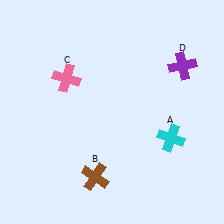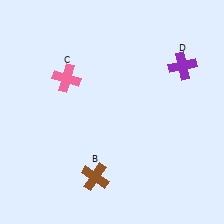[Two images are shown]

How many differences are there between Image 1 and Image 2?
There is 1 difference between the two images.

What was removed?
The cyan cross (A) was removed in Image 2.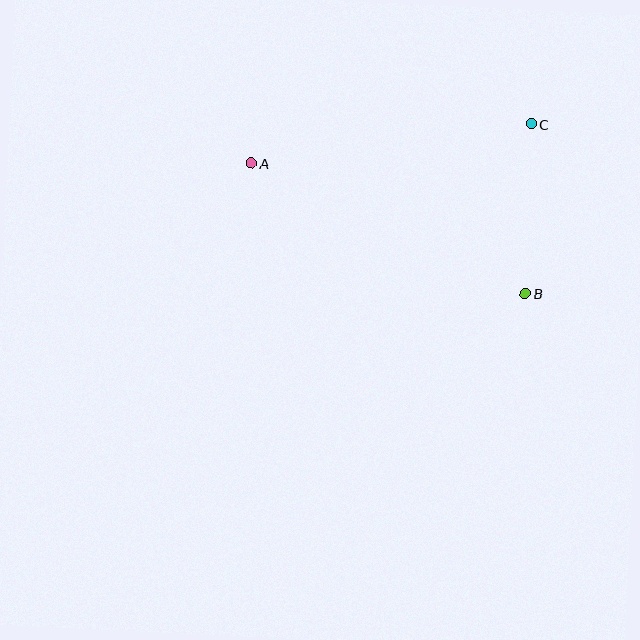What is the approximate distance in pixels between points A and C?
The distance between A and C is approximately 283 pixels.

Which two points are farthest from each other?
Points A and B are farthest from each other.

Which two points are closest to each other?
Points B and C are closest to each other.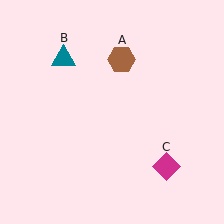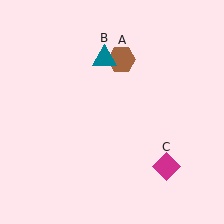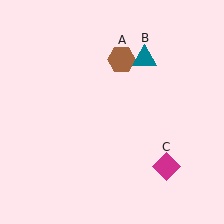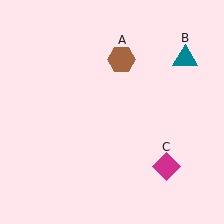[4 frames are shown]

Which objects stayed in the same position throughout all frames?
Brown hexagon (object A) and magenta diamond (object C) remained stationary.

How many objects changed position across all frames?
1 object changed position: teal triangle (object B).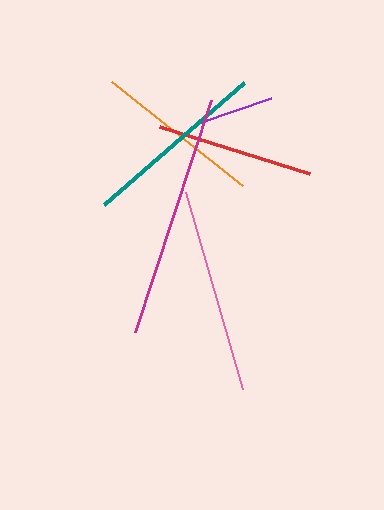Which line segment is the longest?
The magenta line is the longest at approximately 245 pixels.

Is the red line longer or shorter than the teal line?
The teal line is longer than the red line.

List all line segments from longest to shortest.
From longest to shortest: magenta, pink, teal, orange, red, purple.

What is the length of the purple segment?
The purple segment is approximately 78 pixels long.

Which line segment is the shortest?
The purple line is the shortest at approximately 78 pixels.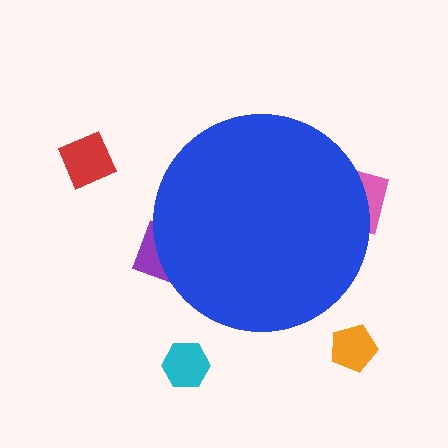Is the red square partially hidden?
No, the red square is fully visible.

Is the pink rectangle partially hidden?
Yes, the pink rectangle is partially hidden behind the blue circle.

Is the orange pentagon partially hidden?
No, the orange pentagon is fully visible.